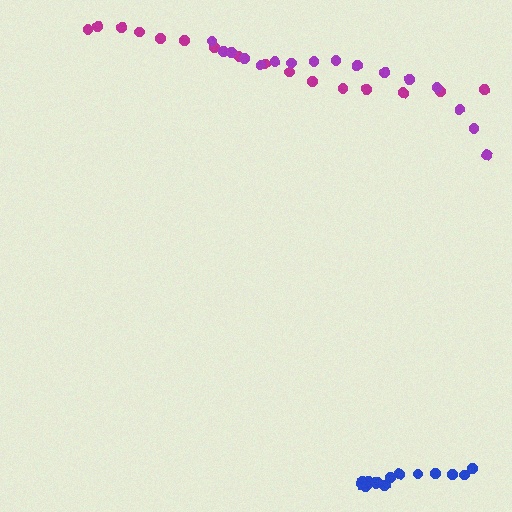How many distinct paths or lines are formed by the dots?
There are 3 distinct paths.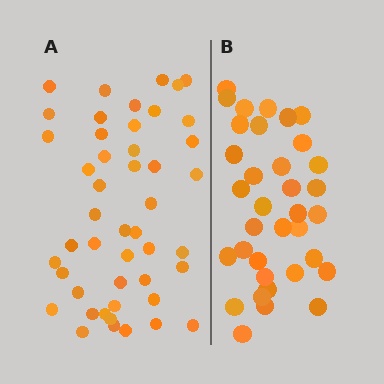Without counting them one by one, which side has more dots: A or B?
Region A (the left region) has more dots.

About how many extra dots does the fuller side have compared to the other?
Region A has roughly 12 or so more dots than region B.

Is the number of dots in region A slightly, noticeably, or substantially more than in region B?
Region A has noticeably more, but not dramatically so. The ratio is roughly 1.3 to 1.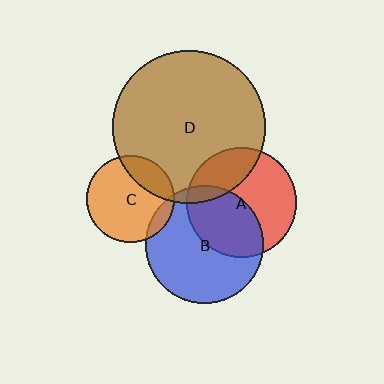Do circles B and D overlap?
Yes.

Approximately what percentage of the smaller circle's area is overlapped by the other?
Approximately 5%.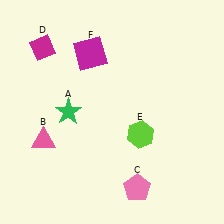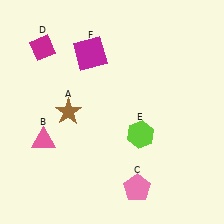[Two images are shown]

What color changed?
The star (A) changed from green in Image 1 to brown in Image 2.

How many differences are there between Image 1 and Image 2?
There is 1 difference between the two images.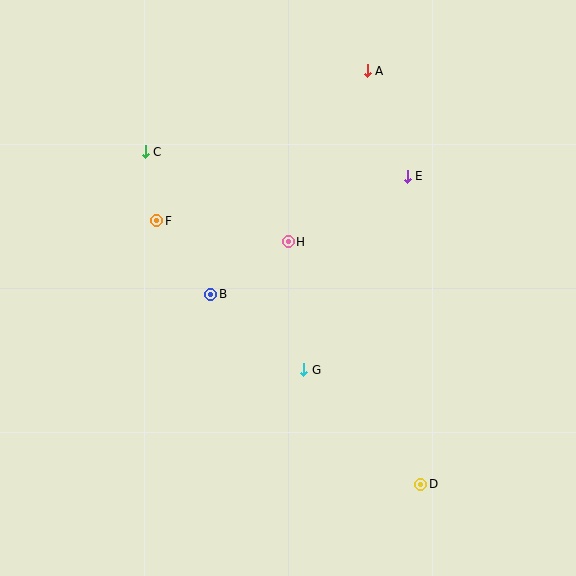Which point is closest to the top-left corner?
Point C is closest to the top-left corner.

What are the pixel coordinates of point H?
Point H is at (288, 242).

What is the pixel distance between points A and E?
The distance between A and E is 113 pixels.